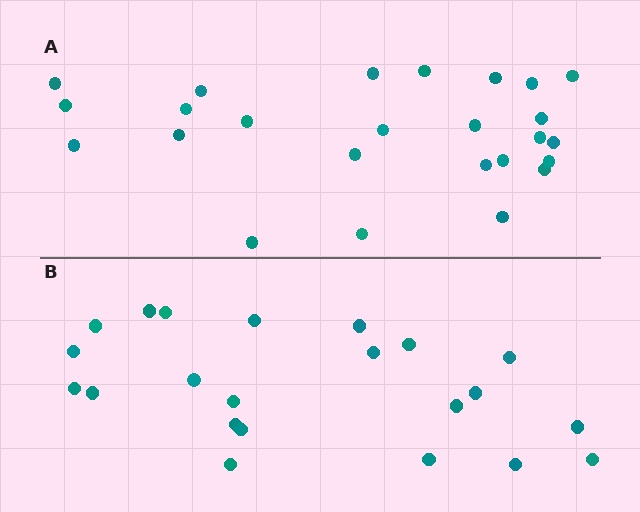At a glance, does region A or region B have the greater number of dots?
Region A (the top region) has more dots.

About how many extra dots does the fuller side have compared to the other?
Region A has just a few more — roughly 2 or 3 more dots than region B.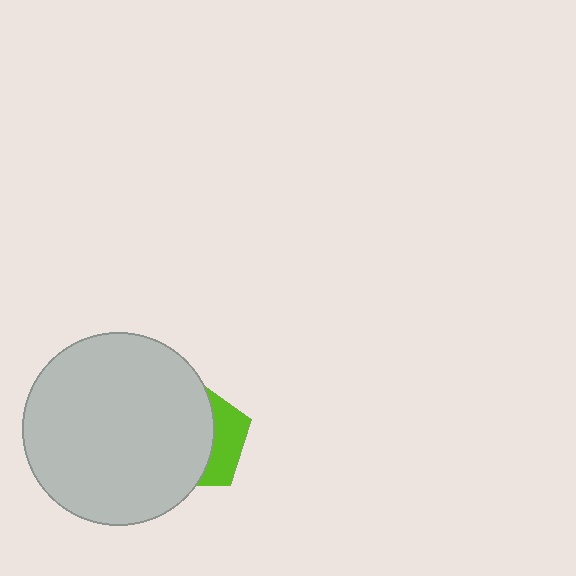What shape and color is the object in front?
The object in front is a light gray circle.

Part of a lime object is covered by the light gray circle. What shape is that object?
It is a pentagon.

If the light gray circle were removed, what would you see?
You would see the complete lime pentagon.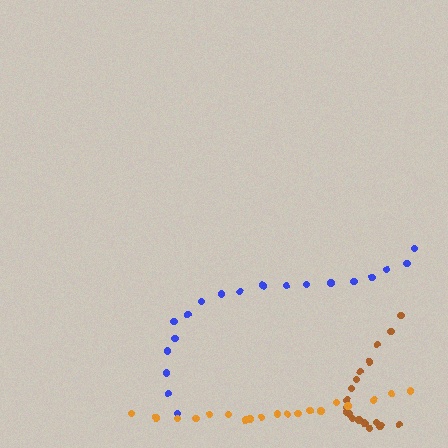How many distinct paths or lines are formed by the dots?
There are 3 distinct paths.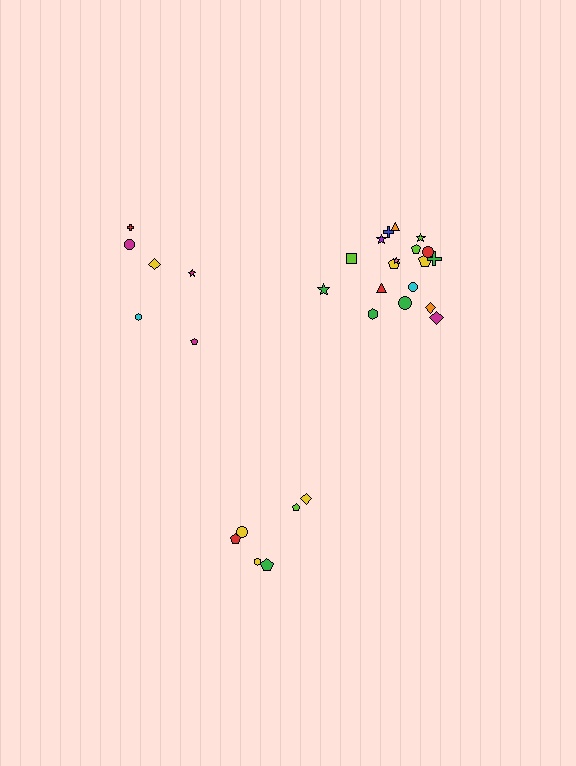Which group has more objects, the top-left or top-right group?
The top-right group.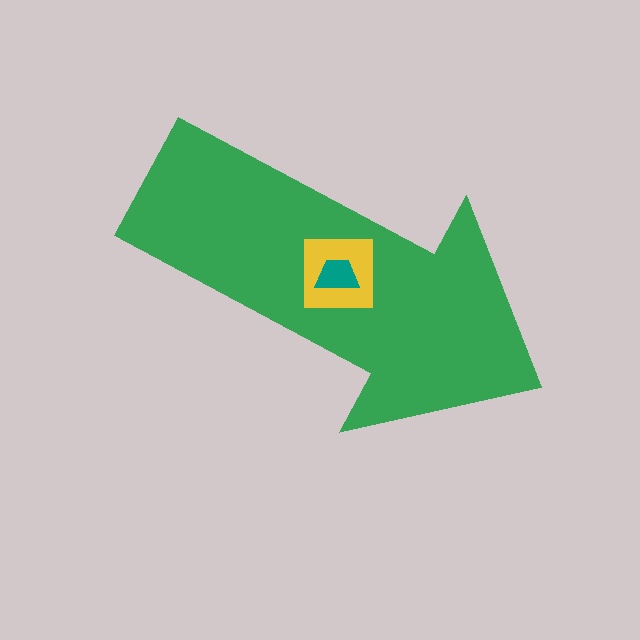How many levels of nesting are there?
3.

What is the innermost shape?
The teal trapezoid.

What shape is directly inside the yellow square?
The teal trapezoid.